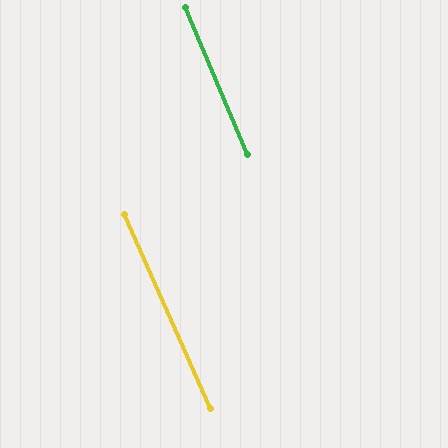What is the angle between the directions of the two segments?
Approximately 1 degree.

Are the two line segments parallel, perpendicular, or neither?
Parallel — their directions differ by only 1.2°.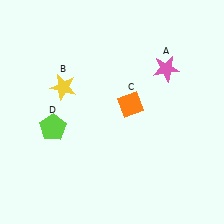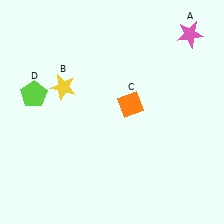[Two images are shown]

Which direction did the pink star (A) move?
The pink star (A) moved up.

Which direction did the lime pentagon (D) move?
The lime pentagon (D) moved up.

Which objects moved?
The objects that moved are: the pink star (A), the lime pentagon (D).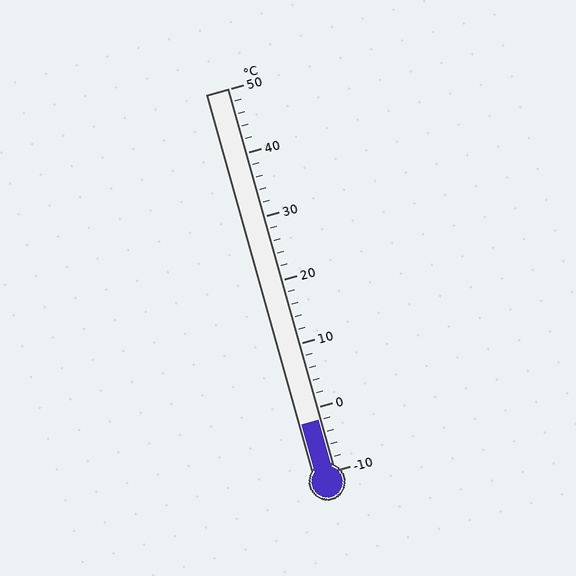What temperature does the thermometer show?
The thermometer shows approximately -2°C.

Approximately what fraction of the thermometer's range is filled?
The thermometer is filled to approximately 15% of its range.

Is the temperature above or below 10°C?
The temperature is below 10°C.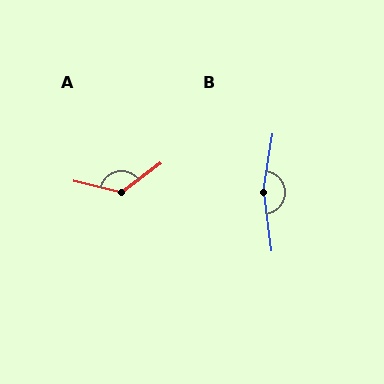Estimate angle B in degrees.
Approximately 163 degrees.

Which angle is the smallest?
A, at approximately 130 degrees.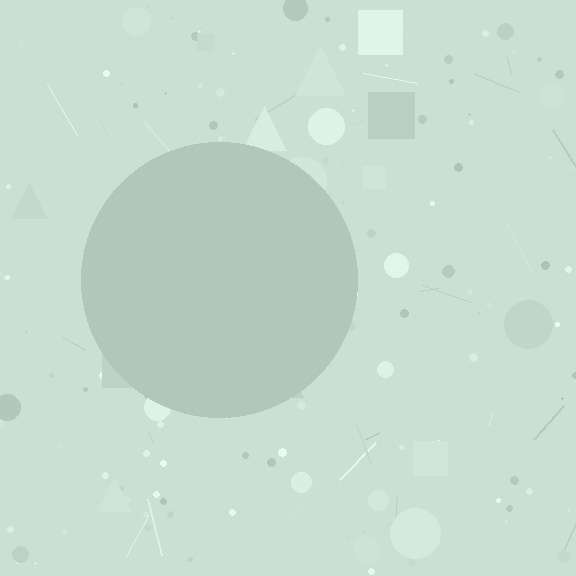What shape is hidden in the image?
A circle is hidden in the image.